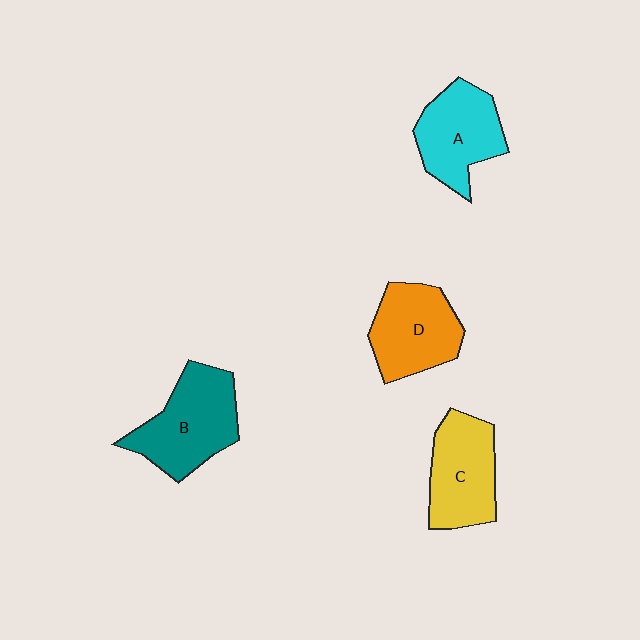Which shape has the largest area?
Shape B (teal).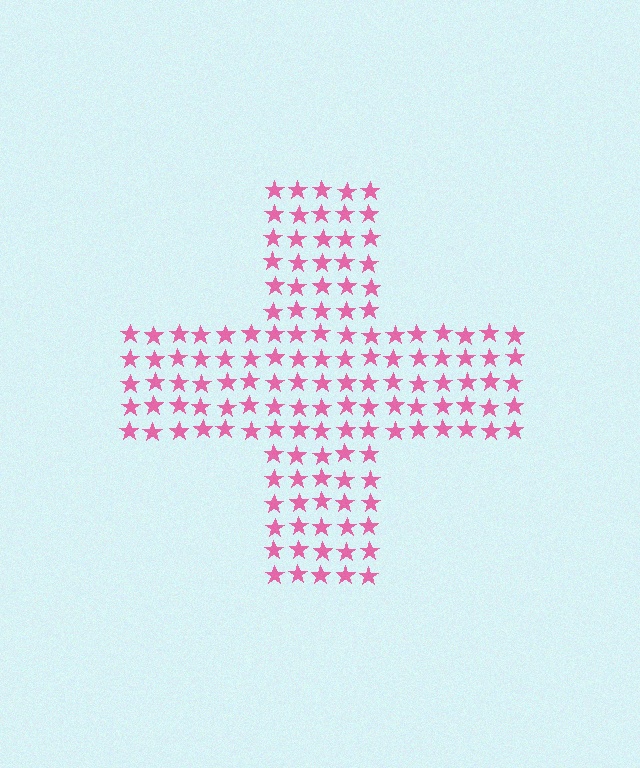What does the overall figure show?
The overall figure shows a cross.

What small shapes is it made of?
It is made of small stars.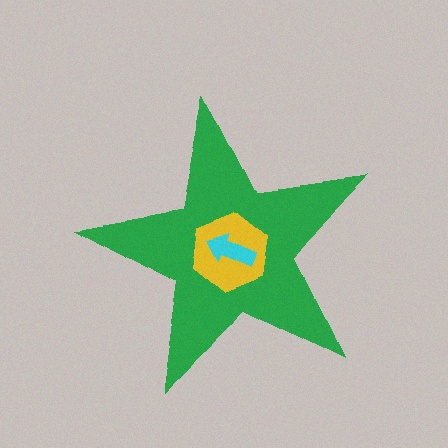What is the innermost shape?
The cyan arrow.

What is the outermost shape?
The green star.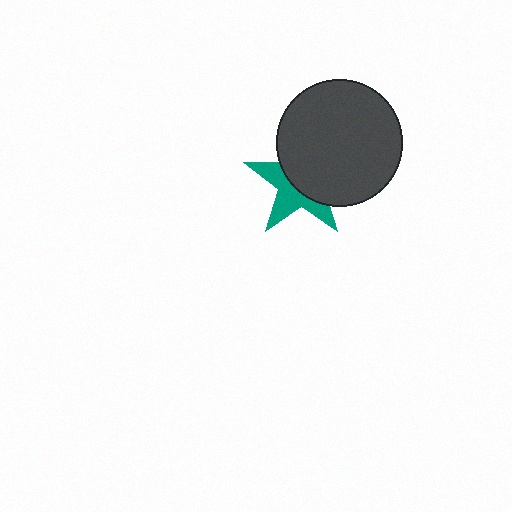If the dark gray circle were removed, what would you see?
You would see the complete teal star.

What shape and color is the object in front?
The object in front is a dark gray circle.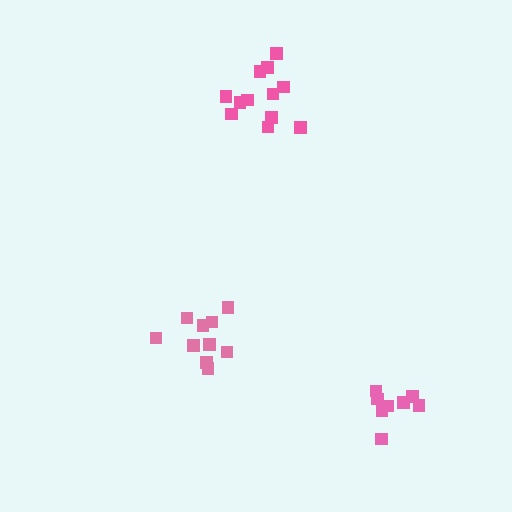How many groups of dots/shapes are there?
There are 3 groups.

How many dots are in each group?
Group 1: 12 dots, Group 2: 10 dots, Group 3: 8 dots (30 total).